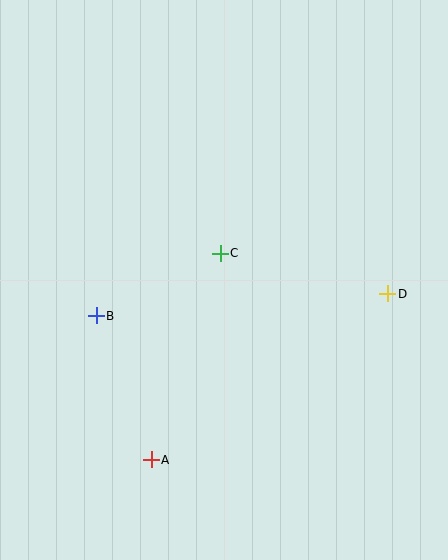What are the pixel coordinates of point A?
Point A is at (151, 460).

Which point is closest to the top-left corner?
Point B is closest to the top-left corner.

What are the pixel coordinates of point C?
Point C is at (220, 253).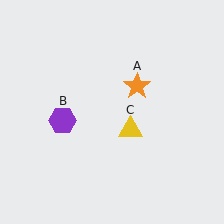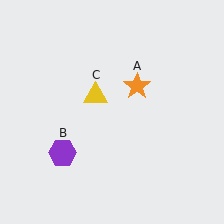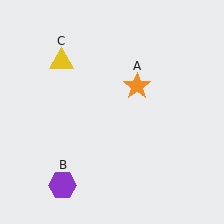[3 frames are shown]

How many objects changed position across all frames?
2 objects changed position: purple hexagon (object B), yellow triangle (object C).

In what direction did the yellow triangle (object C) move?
The yellow triangle (object C) moved up and to the left.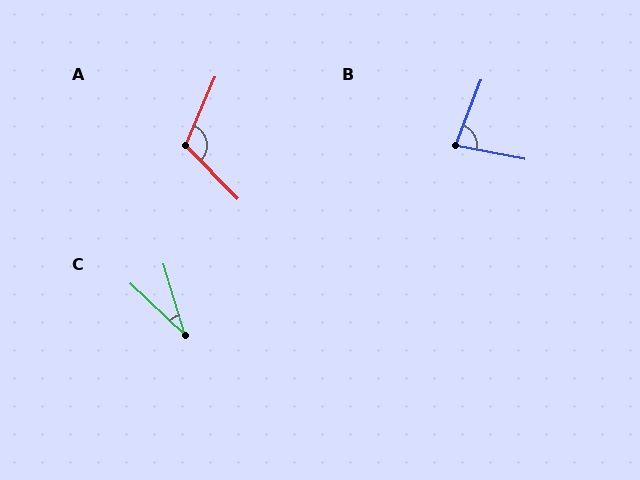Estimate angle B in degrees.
Approximately 80 degrees.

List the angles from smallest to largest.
C (30°), B (80°), A (112°).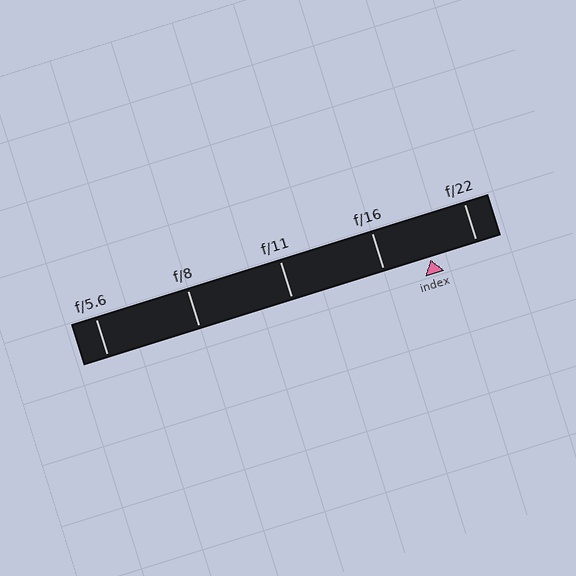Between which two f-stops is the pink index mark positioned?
The index mark is between f/16 and f/22.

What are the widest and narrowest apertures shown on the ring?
The widest aperture shown is f/5.6 and the narrowest is f/22.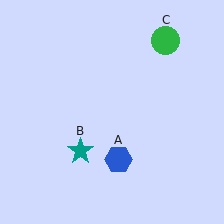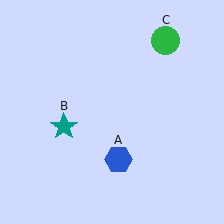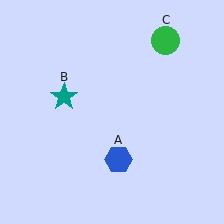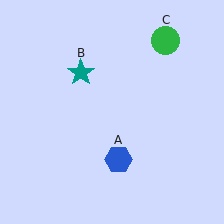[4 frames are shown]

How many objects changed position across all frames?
1 object changed position: teal star (object B).